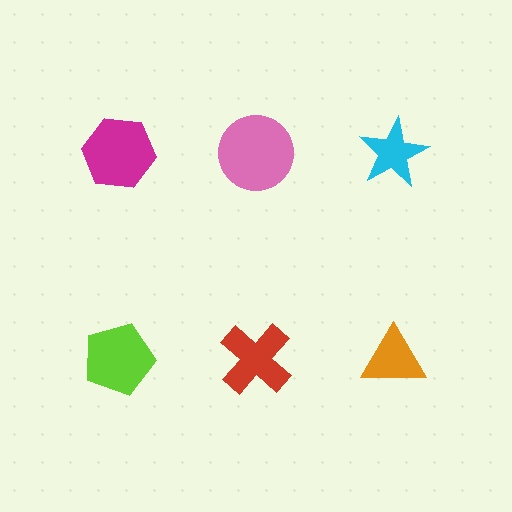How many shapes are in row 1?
3 shapes.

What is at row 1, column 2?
A pink circle.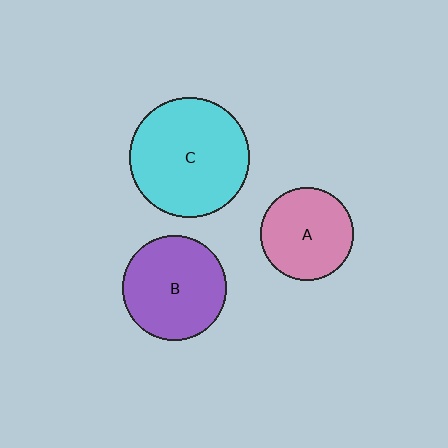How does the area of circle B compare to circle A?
Approximately 1.3 times.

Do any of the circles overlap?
No, none of the circles overlap.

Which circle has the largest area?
Circle C (cyan).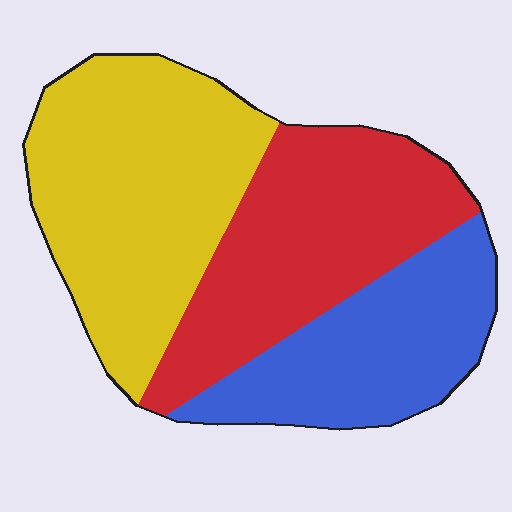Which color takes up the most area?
Yellow, at roughly 40%.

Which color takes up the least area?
Blue, at roughly 25%.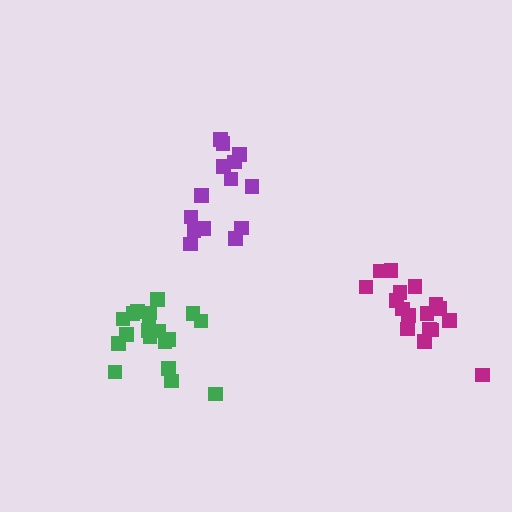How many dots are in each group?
Group 1: 14 dots, Group 2: 17 dots, Group 3: 19 dots (50 total).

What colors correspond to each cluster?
The clusters are colored: purple, magenta, green.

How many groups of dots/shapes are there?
There are 3 groups.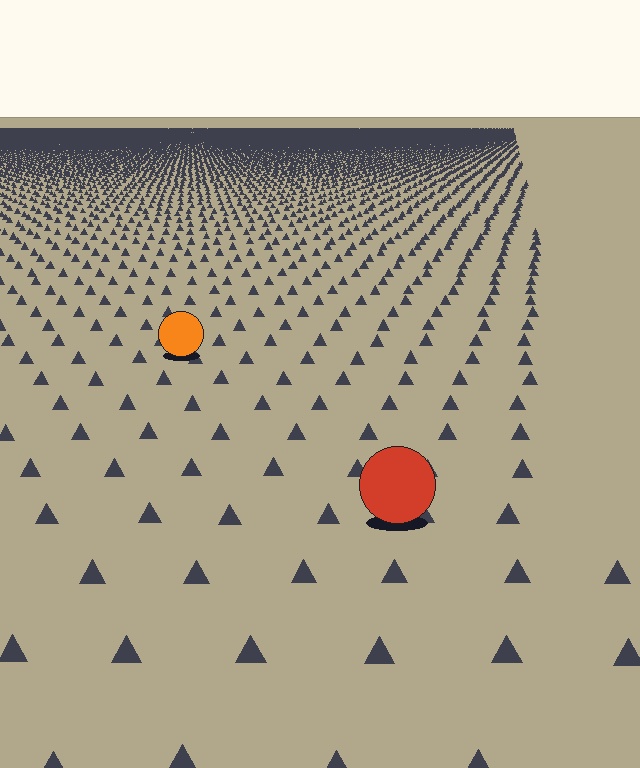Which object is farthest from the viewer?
The orange circle is farthest from the viewer. It appears smaller and the ground texture around it is denser.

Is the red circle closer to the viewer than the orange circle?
Yes. The red circle is closer — you can tell from the texture gradient: the ground texture is coarser near it.